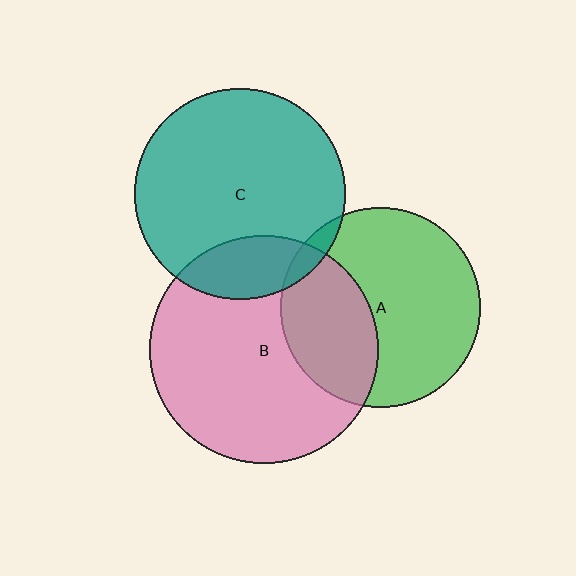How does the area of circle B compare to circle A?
Approximately 1.3 times.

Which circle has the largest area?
Circle B (pink).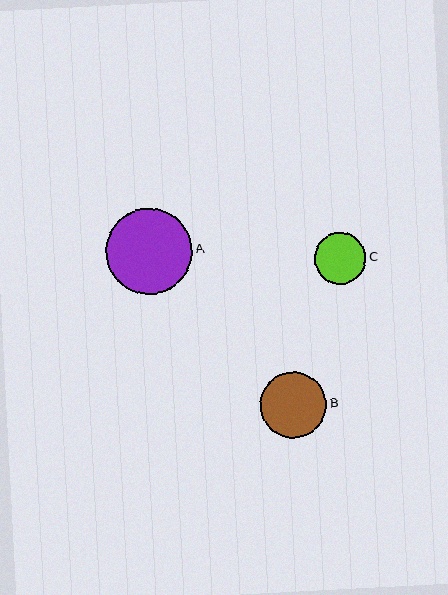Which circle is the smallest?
Circle C is the smallest with a size of approximately 51 pixels.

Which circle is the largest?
Circle A is the largest with a size of approximately 86 pixels.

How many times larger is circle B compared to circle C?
Circle B is approximately 1.3 times the size of circle C.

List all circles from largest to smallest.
From largest to smallest: A, B, C.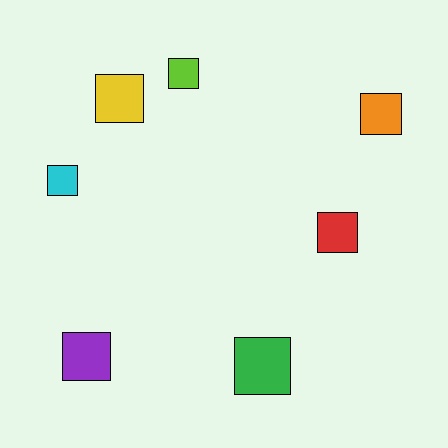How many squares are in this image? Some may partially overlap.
There are 7 squares.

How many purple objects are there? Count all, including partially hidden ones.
There is 1 purple object.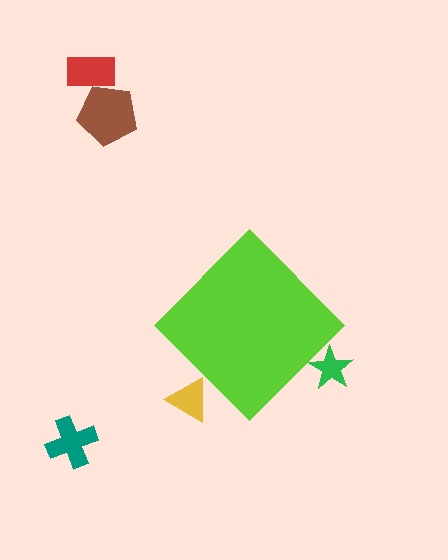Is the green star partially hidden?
Yes, the green star is partially hidden behind the lime diamond.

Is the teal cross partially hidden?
No, the teal cross is fully visible.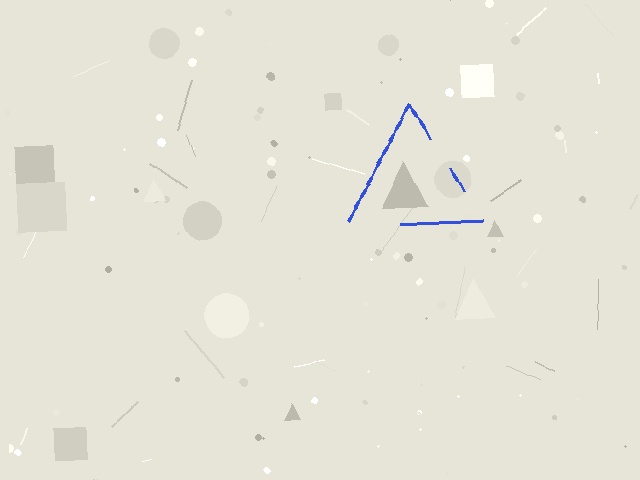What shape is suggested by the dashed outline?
The dashed outline suggests a triangle.